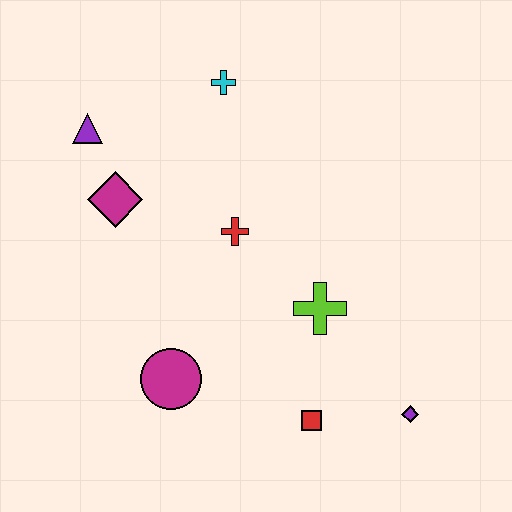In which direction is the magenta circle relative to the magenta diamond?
The magenta circle is below the magenta diamond.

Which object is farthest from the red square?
The purple triangle is farthest from the red square.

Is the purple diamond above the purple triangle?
No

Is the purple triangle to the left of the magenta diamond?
Yes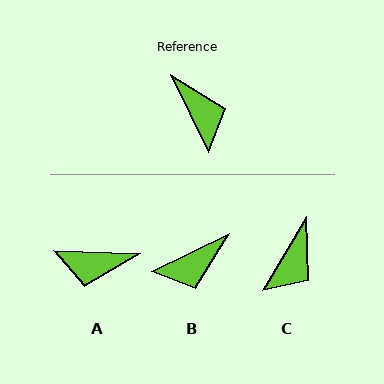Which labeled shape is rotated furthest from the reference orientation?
A, about 118 degrees away.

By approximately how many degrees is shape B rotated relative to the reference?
Approximately 90 degrees clockwise.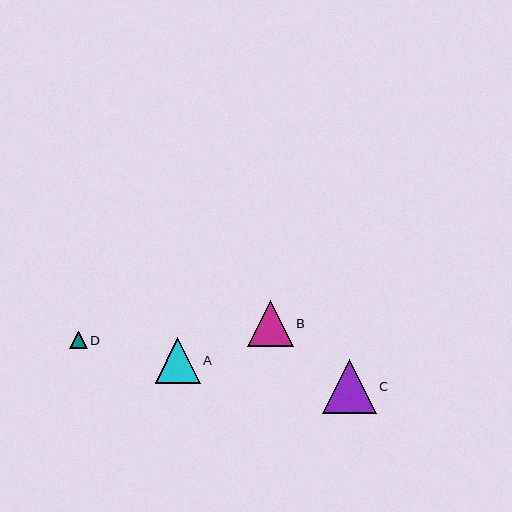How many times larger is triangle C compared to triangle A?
Triangle C is approximately 1.2 times the size of triangle A.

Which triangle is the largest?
Triangle C is the largest with a size of approximately 53 pixels.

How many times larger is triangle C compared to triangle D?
Triangle C is approximately 3.1 times the size of triangle D.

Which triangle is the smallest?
Triangle D is the smallest with a size of approximately 18 pixels.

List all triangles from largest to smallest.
From largest to smallest: C, B, A, D.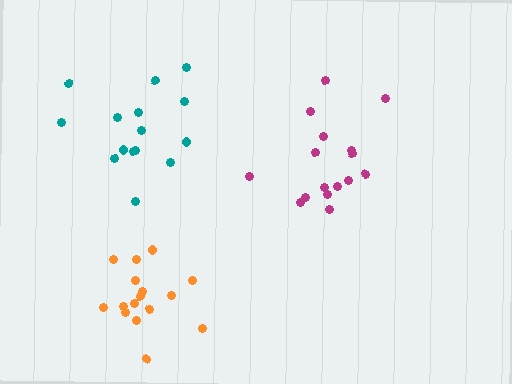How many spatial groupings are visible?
There are 3 spatial groupings.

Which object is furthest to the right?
The magenta cluster is rightmost.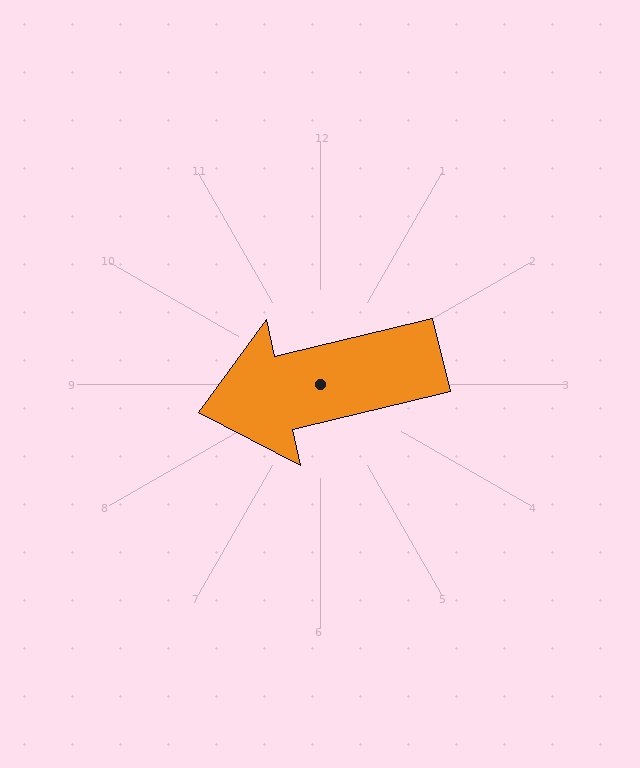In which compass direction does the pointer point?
West.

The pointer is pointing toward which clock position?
Roughly 9 o'clock.